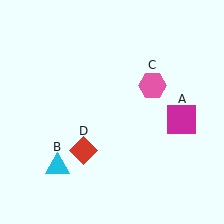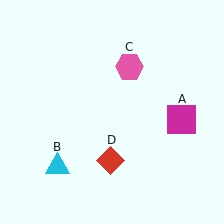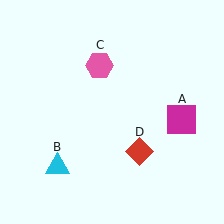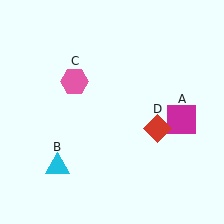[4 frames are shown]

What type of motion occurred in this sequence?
The pink hexagon (object C), red diamond (object D) rotated counterclockwise around the center of the scene.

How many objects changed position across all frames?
2 objects changed position: pink hexagon (object C), red diamond (object D).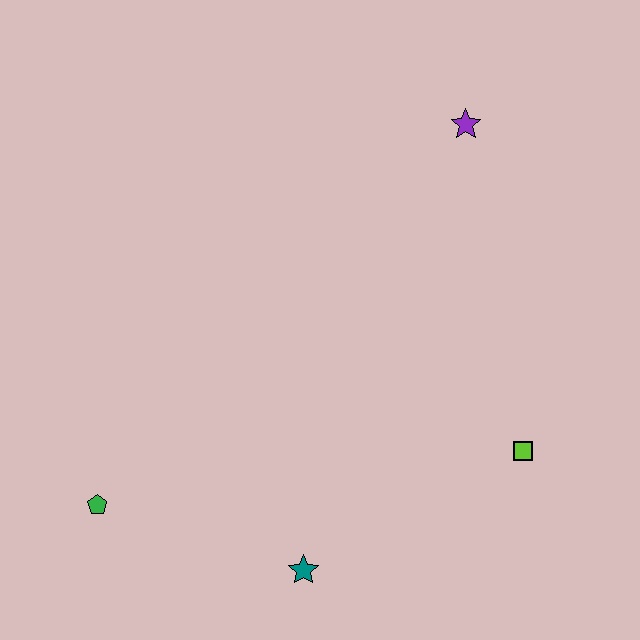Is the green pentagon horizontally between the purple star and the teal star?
No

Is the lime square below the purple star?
Yes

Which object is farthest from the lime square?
The green pentagon is farthest from the lime square.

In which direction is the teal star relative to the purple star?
The teal star is below the purple star.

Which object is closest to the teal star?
The green pentagon is closest to the teal star.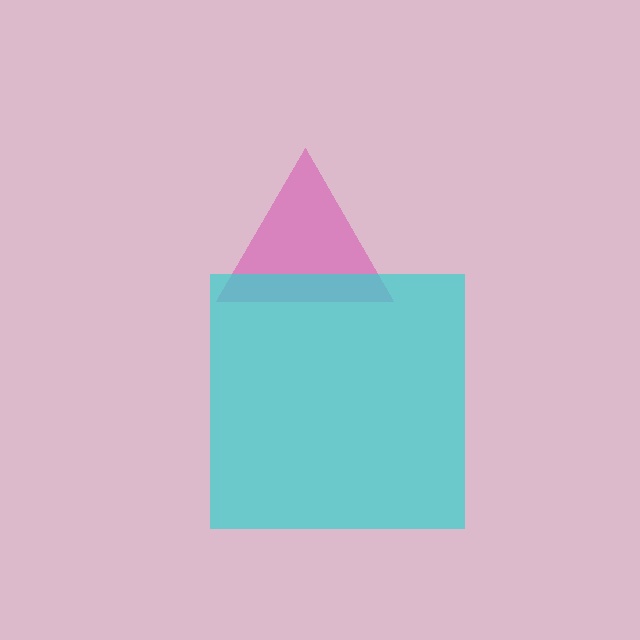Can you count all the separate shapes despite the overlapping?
Yes, there are 2 separate shapes.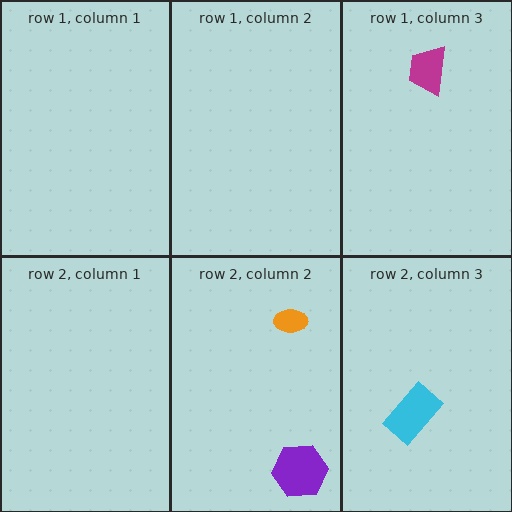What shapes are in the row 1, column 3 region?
The magenta trapezoid.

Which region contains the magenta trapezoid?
The row 1, column 3 region.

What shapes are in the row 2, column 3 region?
The cyan rectangle.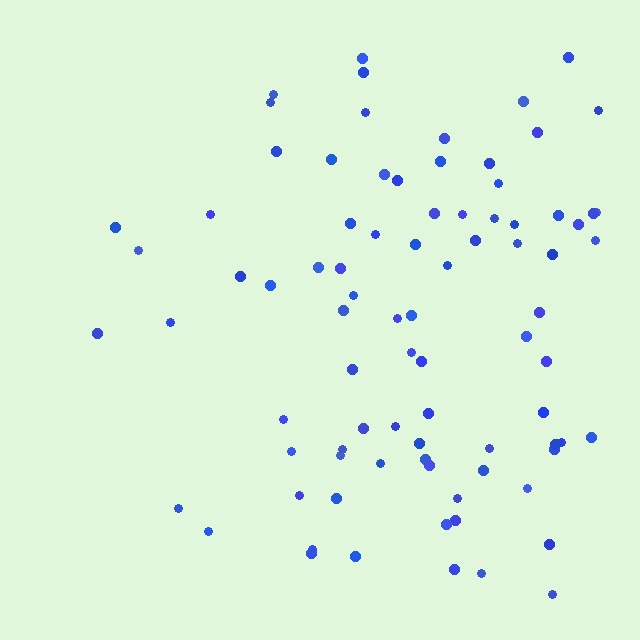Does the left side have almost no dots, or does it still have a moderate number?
Still a moderate number, just noticeably fewer than the right.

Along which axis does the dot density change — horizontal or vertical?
Horizontal.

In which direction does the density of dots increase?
From left to right, with the right side densest.